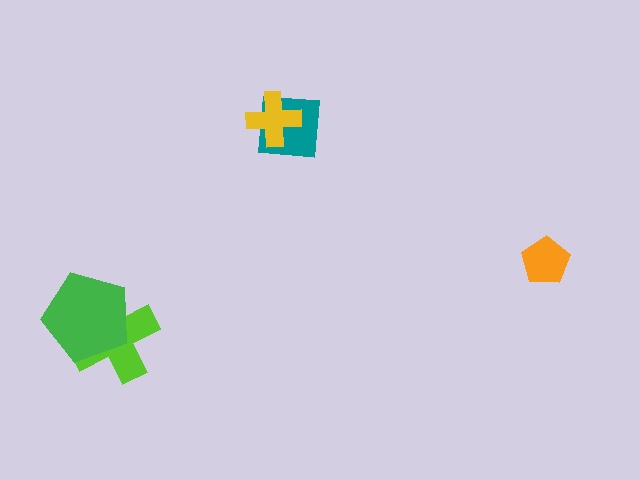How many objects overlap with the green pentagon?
1 object overlaps with the green pentagon.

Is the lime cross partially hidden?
Yes, it is partially covered by another shape.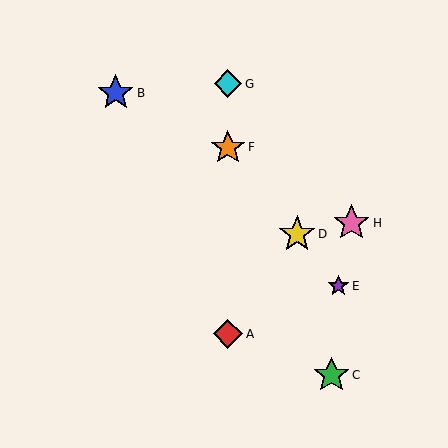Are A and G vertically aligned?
Yes, both are at x≈228.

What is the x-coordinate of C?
Object C is at x≈332.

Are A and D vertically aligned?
No, A is at x≈228 and D is at x≈297.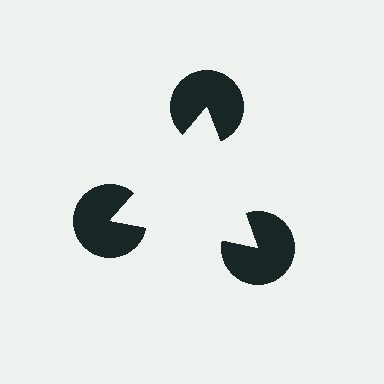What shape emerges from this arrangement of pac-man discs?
An illusory triangle — its edges are inferred from the aligned wedge cuts in the pac-man discs, not physically drawn.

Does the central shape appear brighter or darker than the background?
It typically appears slightly brighter than the background, even though no actual brightness change is drawn.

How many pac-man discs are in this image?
There are 3 — one at each vertex of the illusory triangle.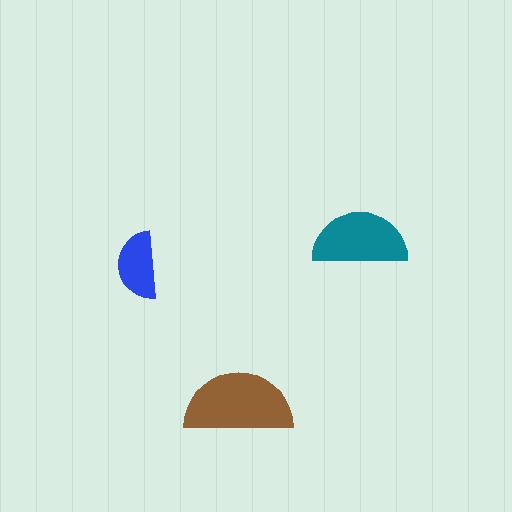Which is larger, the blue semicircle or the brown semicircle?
The brown one.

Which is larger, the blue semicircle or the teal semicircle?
The teal one.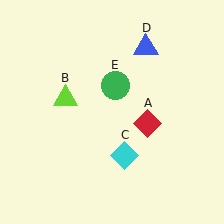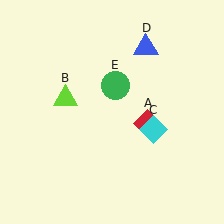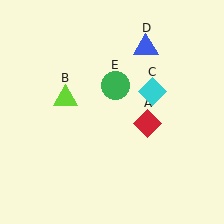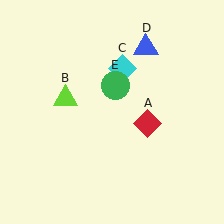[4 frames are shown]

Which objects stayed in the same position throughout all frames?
Red diamond (object A) and lime triangle (object B) and blue triangle (object D) and green circle (object E) remained stationary.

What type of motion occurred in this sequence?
The cyan diamond (object C) rotated counterclockwise around the center of the scene.